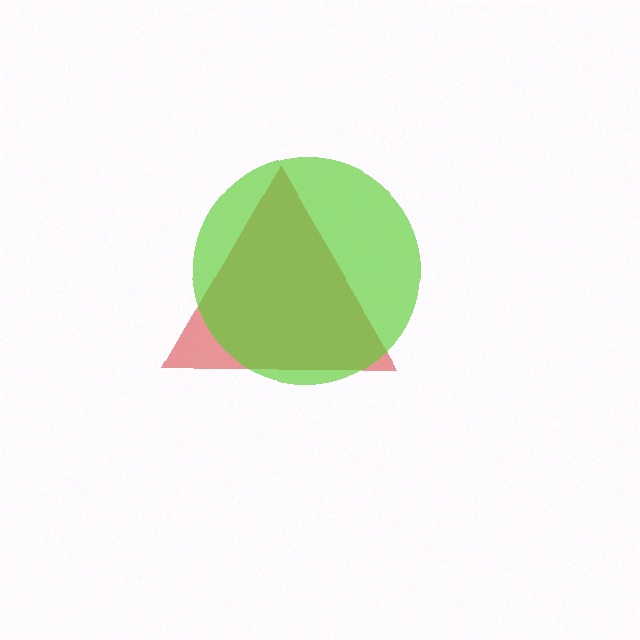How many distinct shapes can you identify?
There are 2 distinct shapes: a red triangle, a lime circle.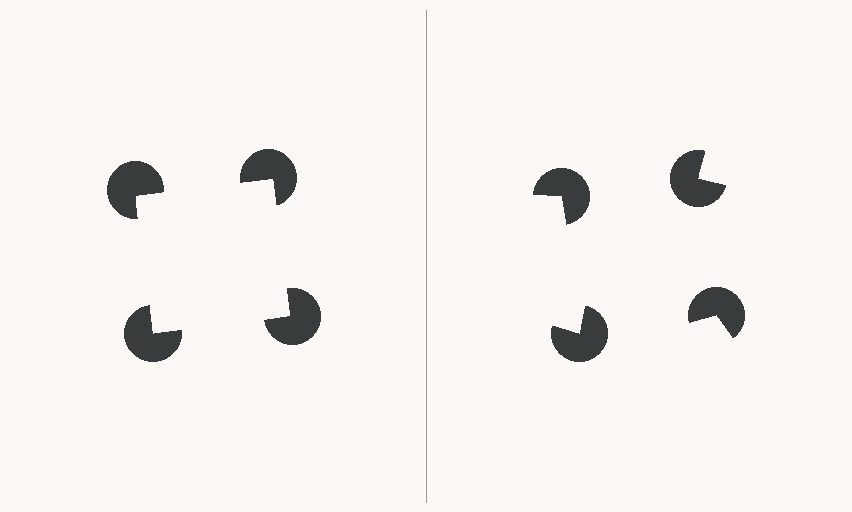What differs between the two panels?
The pac-man discs are positioned identically on both sides; only the wedge orientations differ. On the left they align to a square; on the right they are misaligned.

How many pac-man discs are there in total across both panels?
8 — 4 on each side.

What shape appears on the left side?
An illusory square.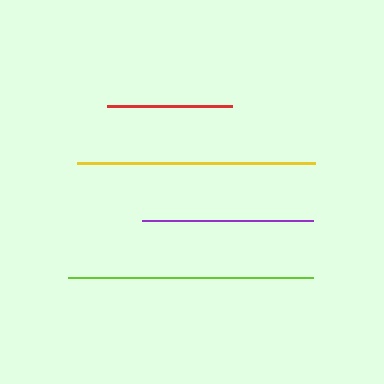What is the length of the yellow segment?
The yellow segment is approximately 238 pixels long.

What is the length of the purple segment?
The purple segment is approximately 171 pixels long.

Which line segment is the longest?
The lime line is the longest at approximately 245 pixels.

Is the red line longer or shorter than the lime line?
The lime line is longer than the red line.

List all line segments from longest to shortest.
From longest to shortest: lime, yellow, purple, red.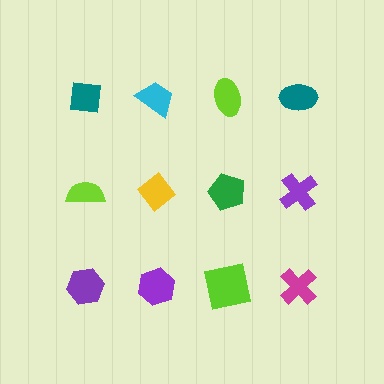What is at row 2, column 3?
A green pentagon.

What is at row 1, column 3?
A lime ellipse.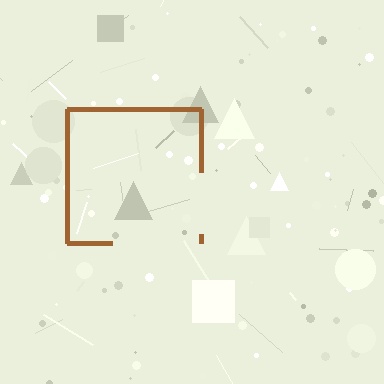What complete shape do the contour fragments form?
The contour fragments form a square.